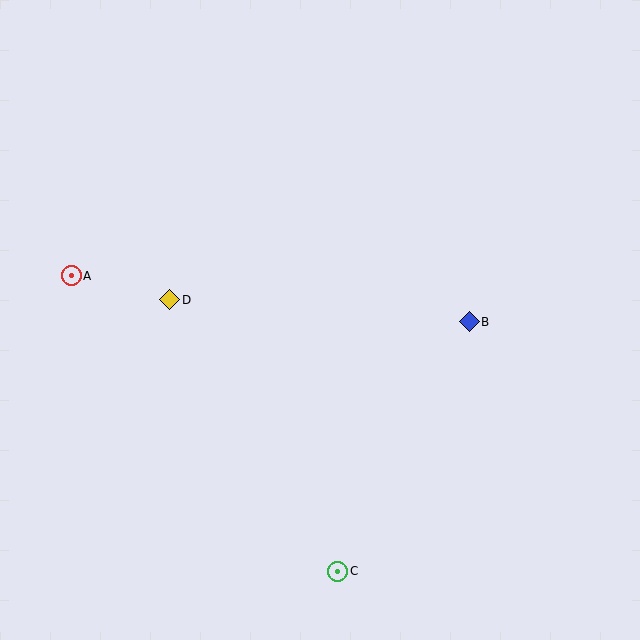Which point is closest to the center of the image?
Point B at (469, 322) is closest to the center.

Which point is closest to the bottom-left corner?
Point C is closest to the bottom-left corner.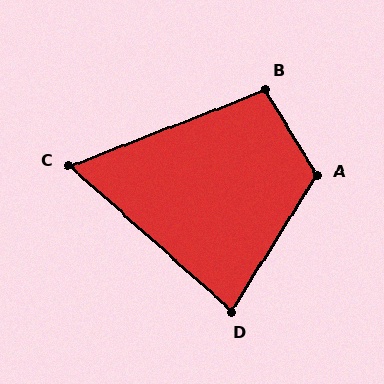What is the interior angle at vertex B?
Approximately 100 degrees (obtuse).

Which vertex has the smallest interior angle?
C, at approximately 63 degrees.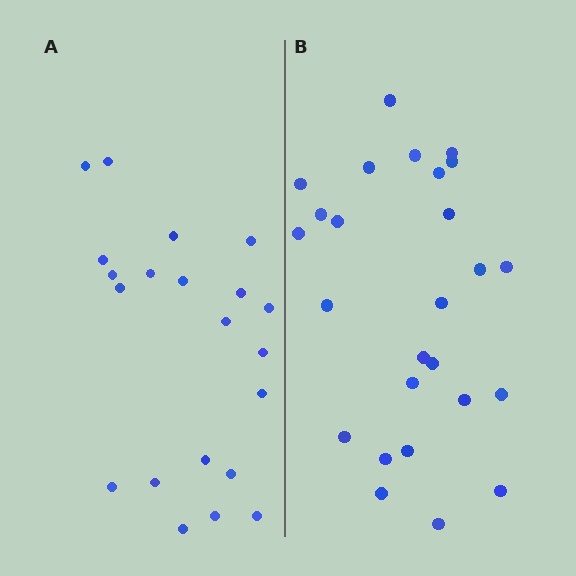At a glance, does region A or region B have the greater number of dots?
Region B (the right region) has more dots.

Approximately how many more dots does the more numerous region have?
Region B has about 5 more dots than region A.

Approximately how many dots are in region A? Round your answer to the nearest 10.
About 20 dots. (The exact count is 21, which rounds to 20.)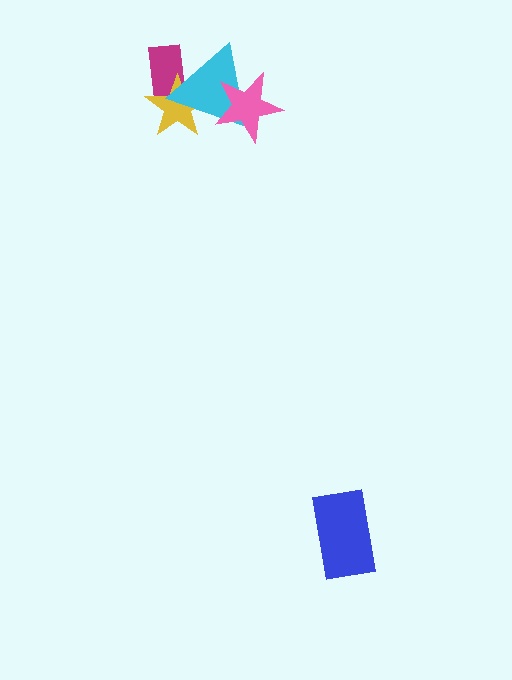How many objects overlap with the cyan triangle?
3 objects overlap with the cyan triangle.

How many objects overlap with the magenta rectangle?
2 objects overlap with the magenta rectangle.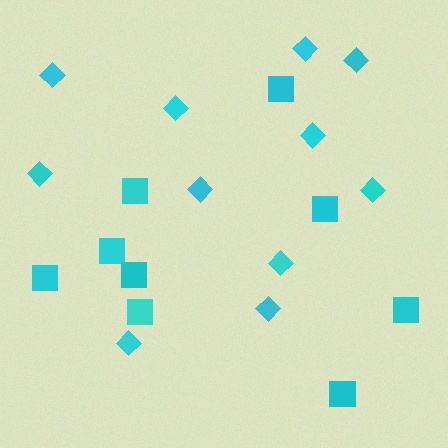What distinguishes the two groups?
There are 2 groups: one group of diamonds (11) and one group of squares (9).